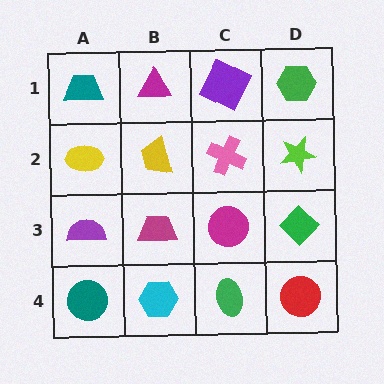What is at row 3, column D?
A green diamond.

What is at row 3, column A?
A purple semicircle.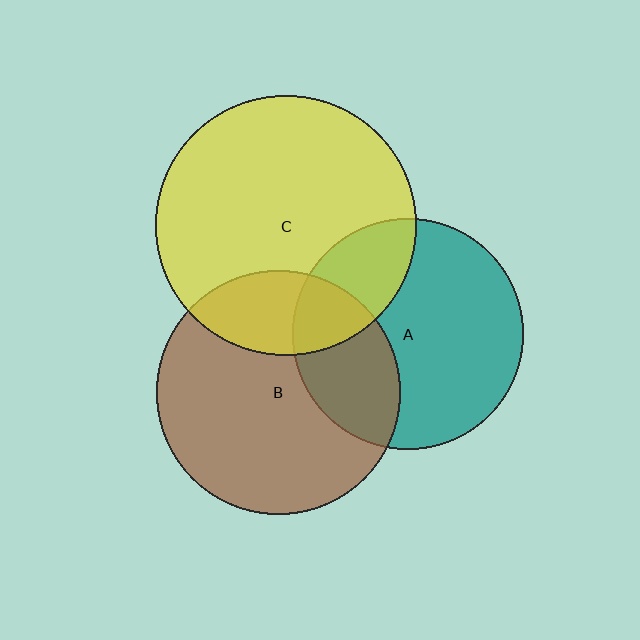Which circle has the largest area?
Circle C (yellow).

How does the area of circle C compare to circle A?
Approximately 1.3 times.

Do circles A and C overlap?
Yes.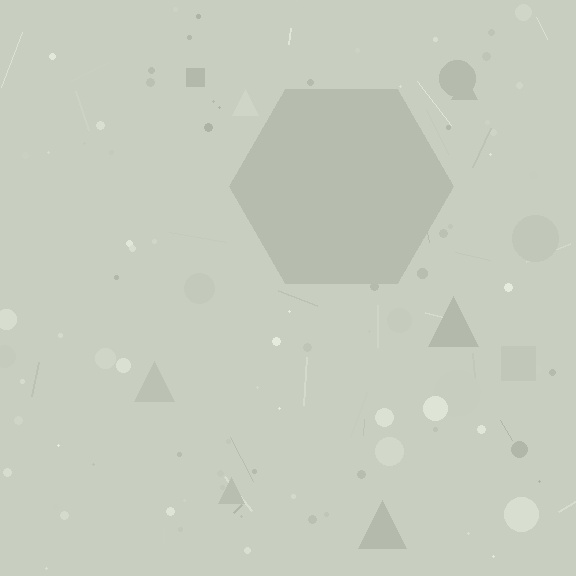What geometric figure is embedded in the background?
A hexagon is embedded in the background.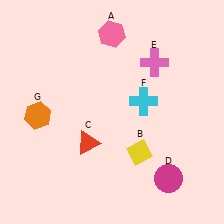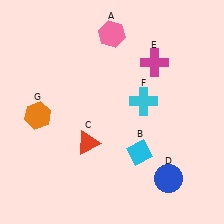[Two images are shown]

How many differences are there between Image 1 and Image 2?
There are 3 differences between the two images.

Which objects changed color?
B changed from yellow to cyan. D changed from magenta to blue. E changed from pink to magenta.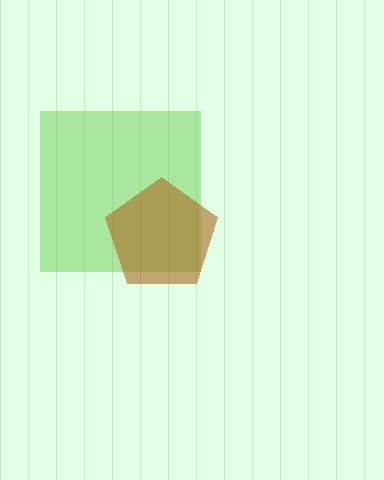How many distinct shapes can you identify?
There are 2 distinct shapes: a lime square, a brown pentagon.